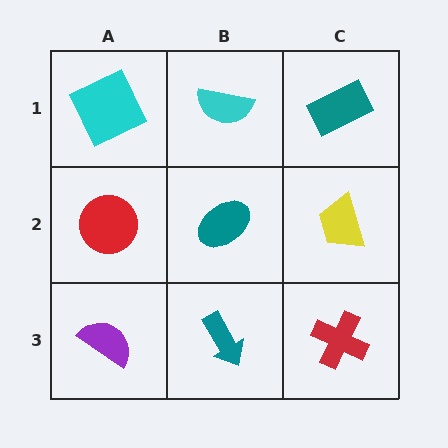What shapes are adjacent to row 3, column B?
A teal ellipse (row 2, column B), a purple semicircle (row 3, column A), a red cross (row 3, column C).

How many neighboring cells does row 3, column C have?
2.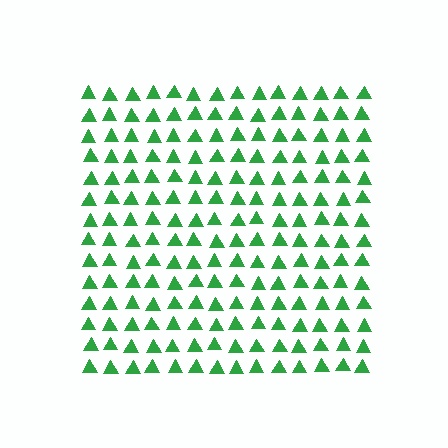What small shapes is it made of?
It is made of small triangles.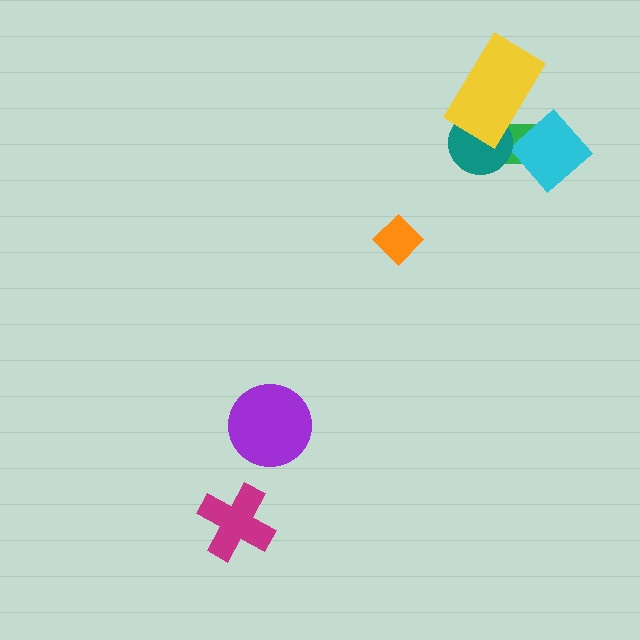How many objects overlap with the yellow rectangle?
2 objects overlap with the yellow rectangle.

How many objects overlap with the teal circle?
2 objects overlap with the teal circle.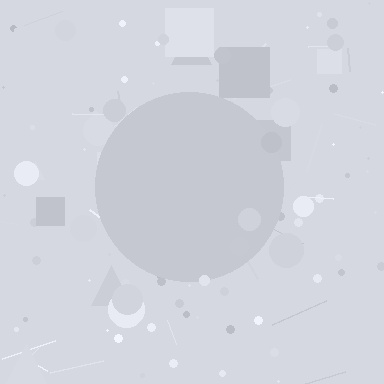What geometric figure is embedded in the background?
A circle is embedded in the background.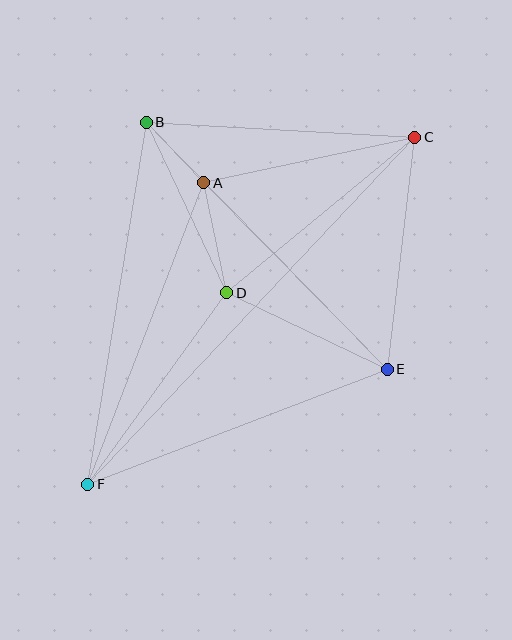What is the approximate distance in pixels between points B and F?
The distance between B and F is approximately 367 pixels.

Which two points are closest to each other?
Points A and B are closest to each other.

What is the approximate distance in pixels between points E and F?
The distance between E and F is approximately 321 pixels.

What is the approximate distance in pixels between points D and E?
The distance between D and E is approximately 178 pixels.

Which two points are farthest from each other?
Points C and F are farthest from each other.